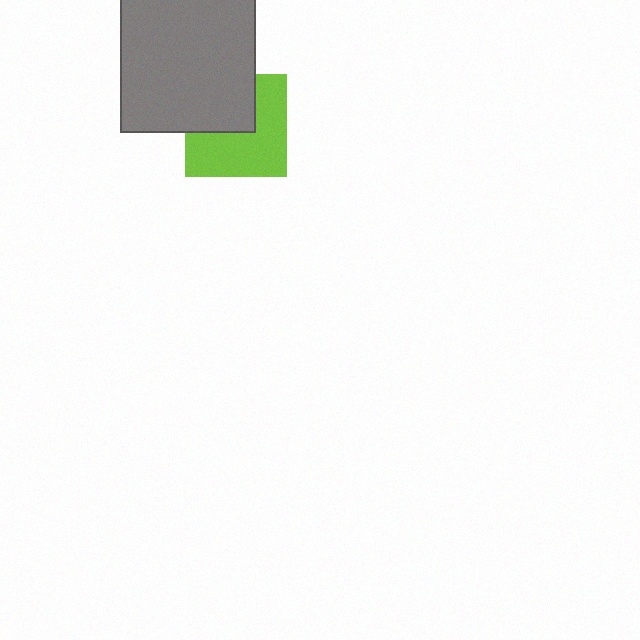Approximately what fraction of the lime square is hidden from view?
Roughly 40% of the lime square is hidden behind the gray square.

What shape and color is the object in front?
The object in front is a gray square.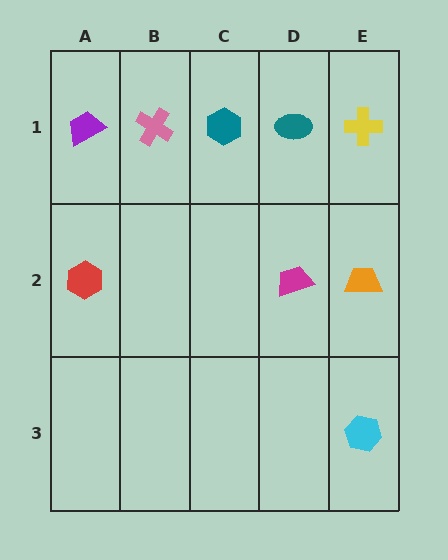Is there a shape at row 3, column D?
No, that cell is empty.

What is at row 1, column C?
A teal hexagon.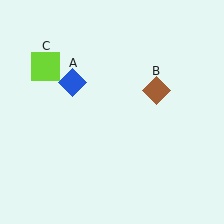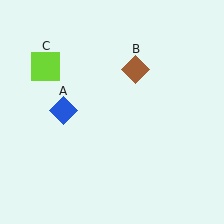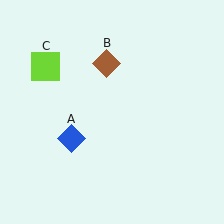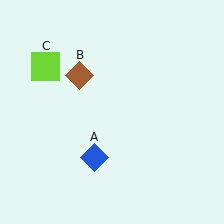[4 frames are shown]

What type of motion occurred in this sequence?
The blue diamond (object A), brown diamond (object B) rotated counterclockwise around the center of the scene.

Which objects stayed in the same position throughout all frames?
Lime square (object C) remained stationary.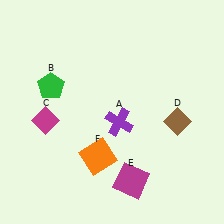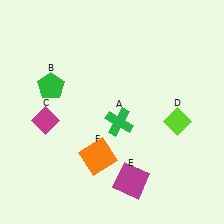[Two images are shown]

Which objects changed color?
A changed from purple to green. D changed from brown to lime.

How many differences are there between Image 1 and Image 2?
There are 2 differences between the two images.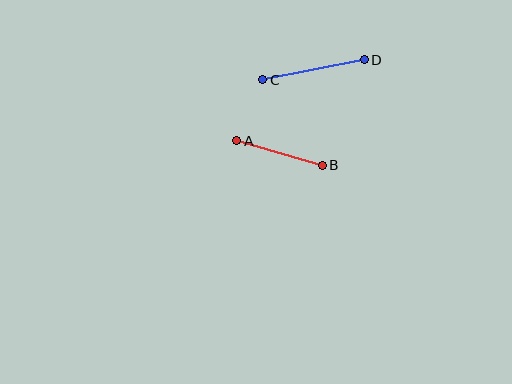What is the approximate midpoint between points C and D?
The midpoint is at approximately (313, 70) pixels.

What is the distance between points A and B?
The distance is approximately 89 pixels.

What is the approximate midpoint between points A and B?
The midpoint is at approximately (279, 153) pixels.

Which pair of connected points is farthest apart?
Points C and D are farthest apart.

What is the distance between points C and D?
The distance is approximately 104 pixels.